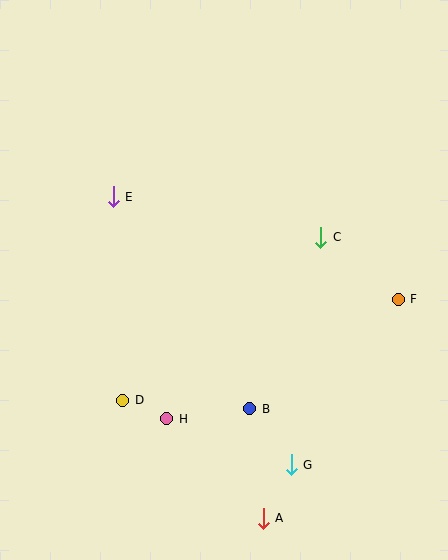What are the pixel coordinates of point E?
Point E is at (113, 197).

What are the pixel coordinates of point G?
Point G is at (291, 465).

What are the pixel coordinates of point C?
Point C is at (321, 237).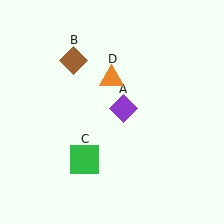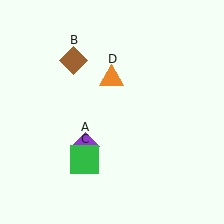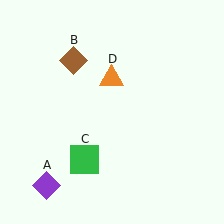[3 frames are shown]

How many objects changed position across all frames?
1 object changed position: purple diamond (object A).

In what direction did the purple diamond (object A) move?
The purple diamond (object A) moved down and to the left.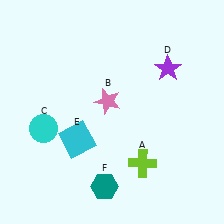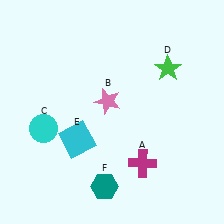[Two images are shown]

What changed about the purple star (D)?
In Image 1, D is purple. In Image 2, it changed to green.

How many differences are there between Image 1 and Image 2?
There are 2 differences between the two images.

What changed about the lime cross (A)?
In Image 1, A is lime. In Image 2, it changed to magenta.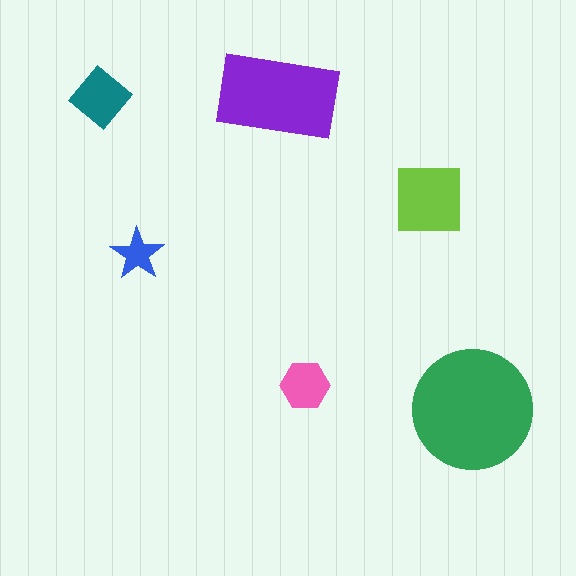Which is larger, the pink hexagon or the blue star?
The pink hexagon.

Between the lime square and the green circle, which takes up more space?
The green circle.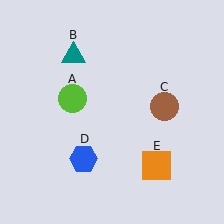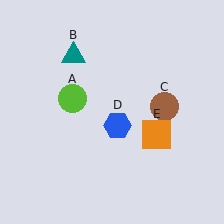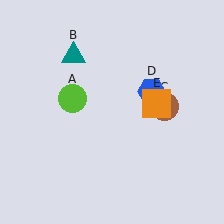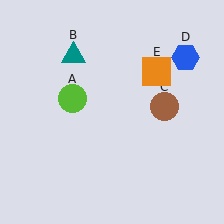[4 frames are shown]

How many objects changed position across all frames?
2 objects changed position: blue hexagon (object D), orange square (object E).